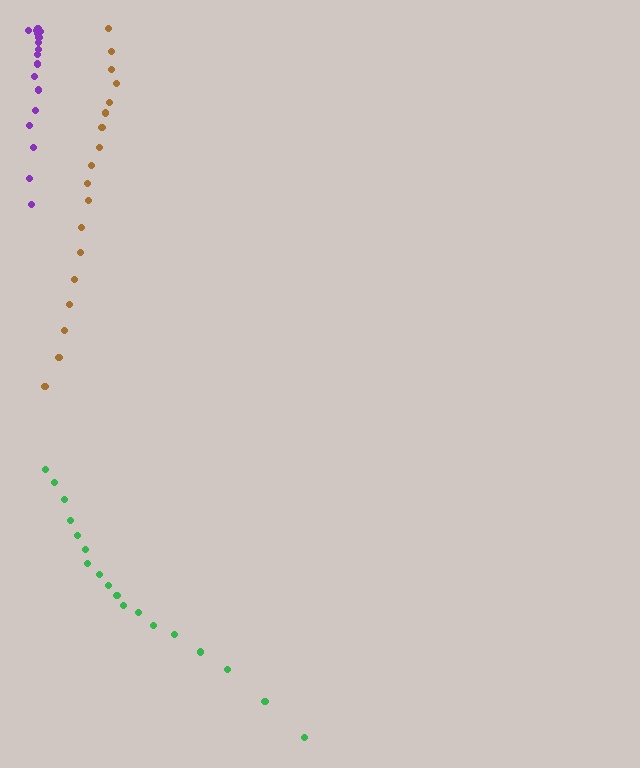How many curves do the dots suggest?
There are 3 distinct paths.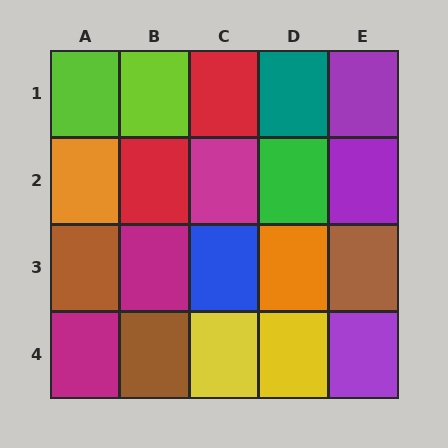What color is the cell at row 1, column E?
Purple.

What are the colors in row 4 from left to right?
Magenta, brown, yellow, yellow, purple.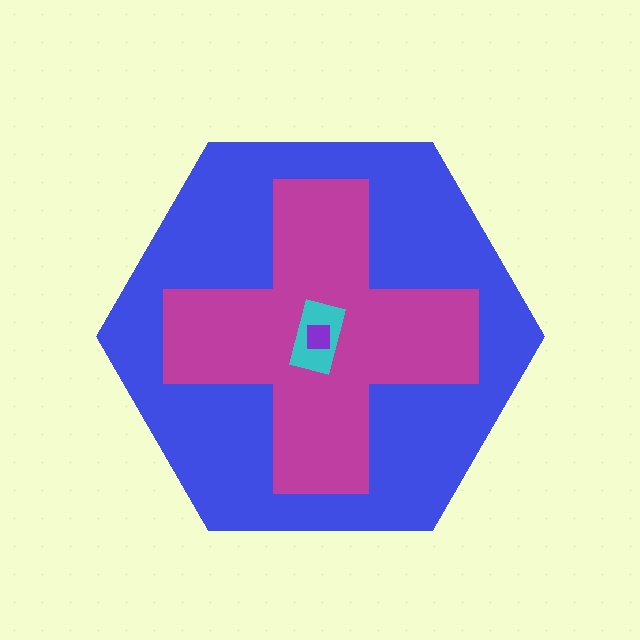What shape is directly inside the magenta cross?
The cyan rectangle.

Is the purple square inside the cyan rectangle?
Yes.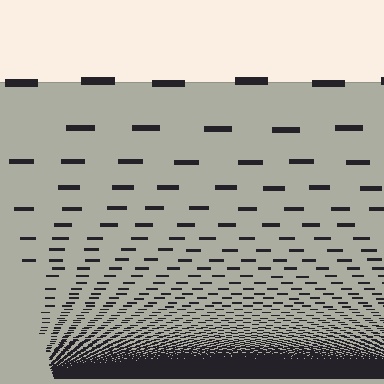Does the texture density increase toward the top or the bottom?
Density increases toward the bottom.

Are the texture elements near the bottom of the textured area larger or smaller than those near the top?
Smaller. The gradient is inverted — elements near the bottom are smaller and denser.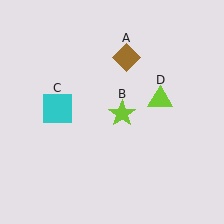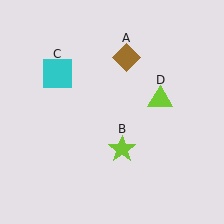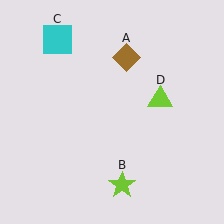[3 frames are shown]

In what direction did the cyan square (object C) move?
The cyan square (object C) moved up.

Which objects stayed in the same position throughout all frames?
Brown diamond (object A) and lime triangle (object D) remained stationary.